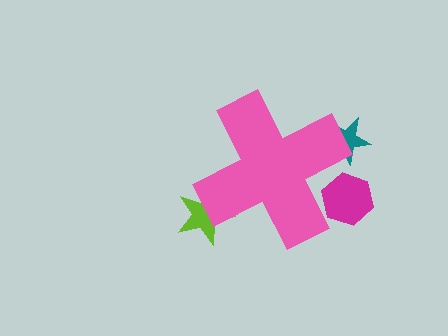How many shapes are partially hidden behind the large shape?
3 shapes are partially hidden.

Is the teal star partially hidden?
Yes, the teal star is partially hidden behind the pink cross.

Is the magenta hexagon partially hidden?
Yes, the magenta hexagon is partially hidden behind the pink cross.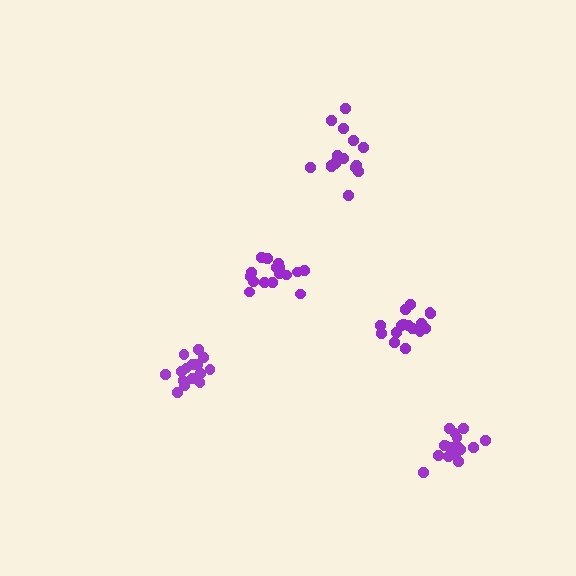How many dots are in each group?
Group 1: 17 dots, Group 2: 15 dots, Group 3: 16 dots, Group 4: 16 dots, Group 5: 19 dots (83 total).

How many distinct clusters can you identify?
There are 5 distinct clusters.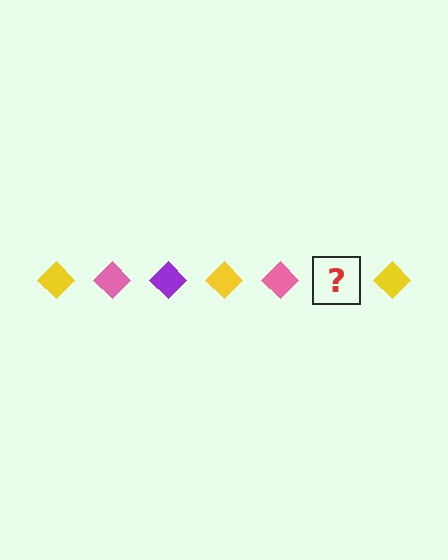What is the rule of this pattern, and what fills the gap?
The rule is that the pattern cycles through yellow, pink, purple diamonds. The gap should be filled with a purple diamond.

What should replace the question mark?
The question mark should be replaced with a purple diamond.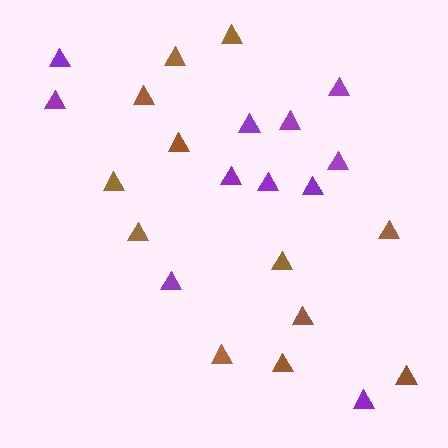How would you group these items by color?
There are 2 groups: one group of brown triangles (12) and one group of purple triangles (11).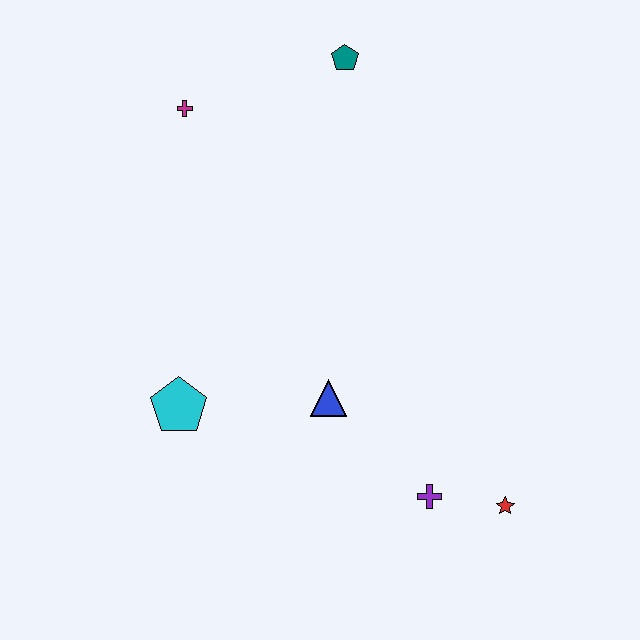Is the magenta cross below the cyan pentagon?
No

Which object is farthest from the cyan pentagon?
The teal pentagon is farthest from the cyan pentagon.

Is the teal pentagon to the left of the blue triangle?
No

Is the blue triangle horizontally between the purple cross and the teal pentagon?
No